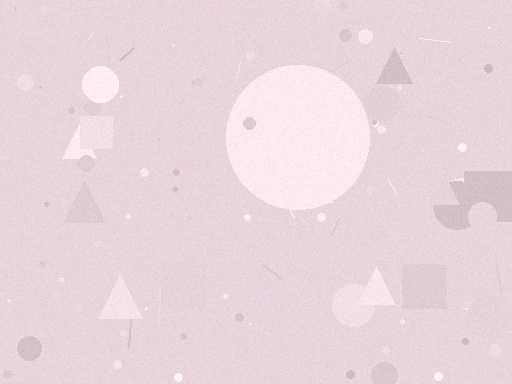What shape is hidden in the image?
A circle is hidden in the image.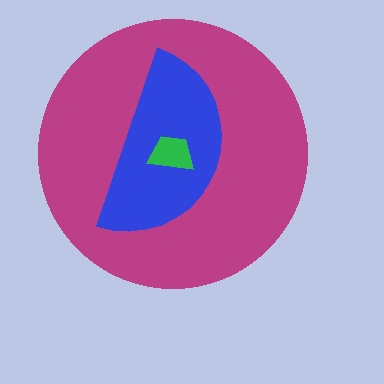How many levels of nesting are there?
3.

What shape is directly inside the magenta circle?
The blue semicircle.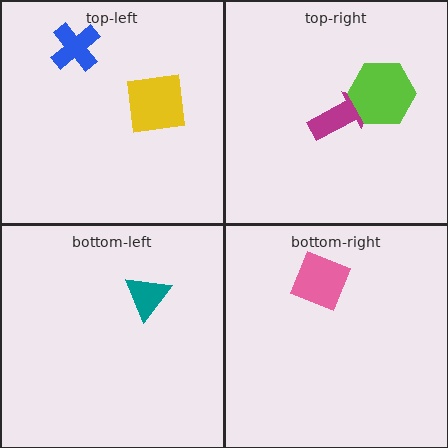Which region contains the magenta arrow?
The top-right region.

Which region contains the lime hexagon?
The top-right region.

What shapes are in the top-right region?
The magenta arrow, the lime hexagon.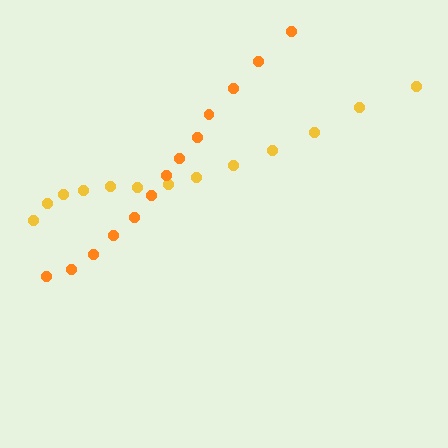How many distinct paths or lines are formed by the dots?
There are 2 distinct paths.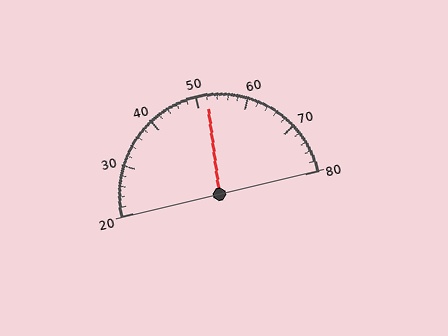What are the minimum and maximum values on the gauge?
The gauge ranges from 20 to 80.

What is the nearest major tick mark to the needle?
The nearest major tick mark is 50.